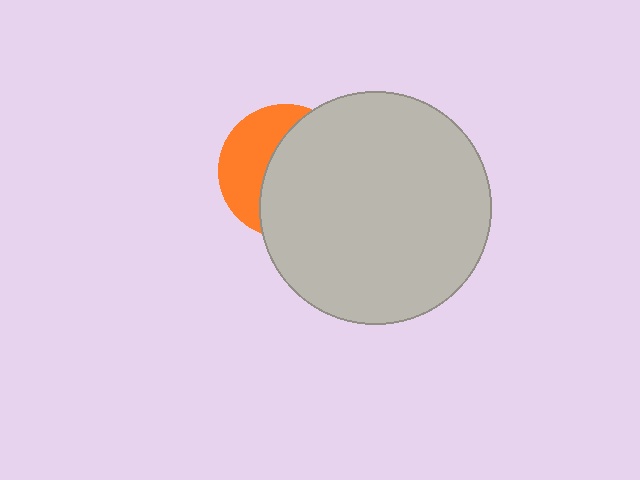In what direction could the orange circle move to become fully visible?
The orange circle could move left. That would shift it out from behind the light gray circle entirely.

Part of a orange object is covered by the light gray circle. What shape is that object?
It is a circle.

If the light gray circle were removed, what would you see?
You would see the complete orange circle.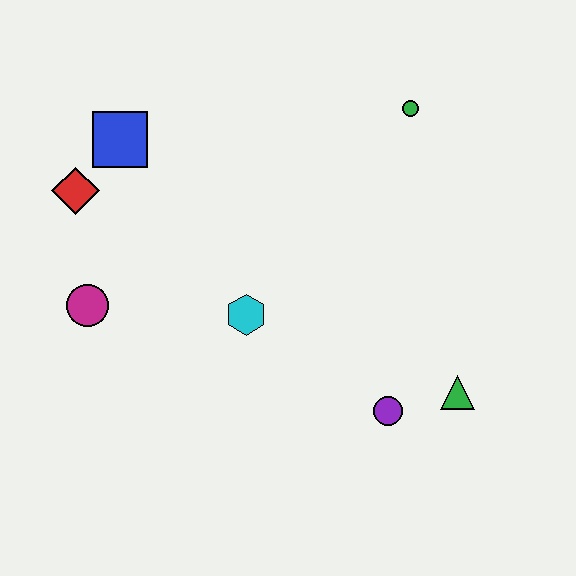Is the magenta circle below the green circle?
Yes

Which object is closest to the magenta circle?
The red diamond is closest to the magenta circle.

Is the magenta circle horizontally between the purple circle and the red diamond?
Yes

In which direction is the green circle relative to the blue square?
The green circle is to the right of the blue square.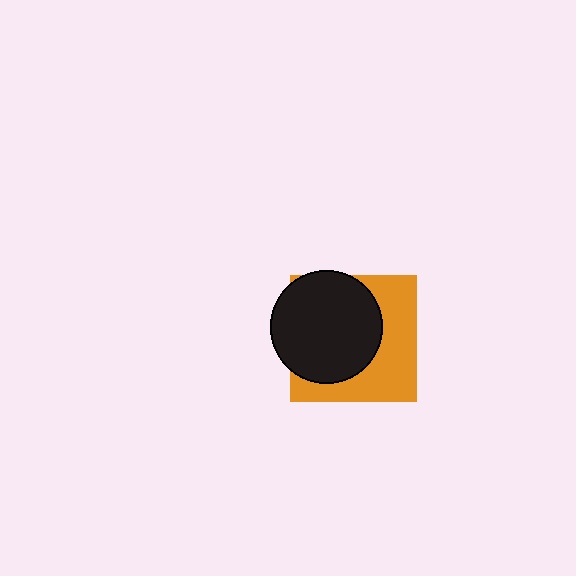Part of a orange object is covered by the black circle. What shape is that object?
It is a square.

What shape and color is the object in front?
The object in front is a black circle.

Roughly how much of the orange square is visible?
About half of it is visible (roughly 46%).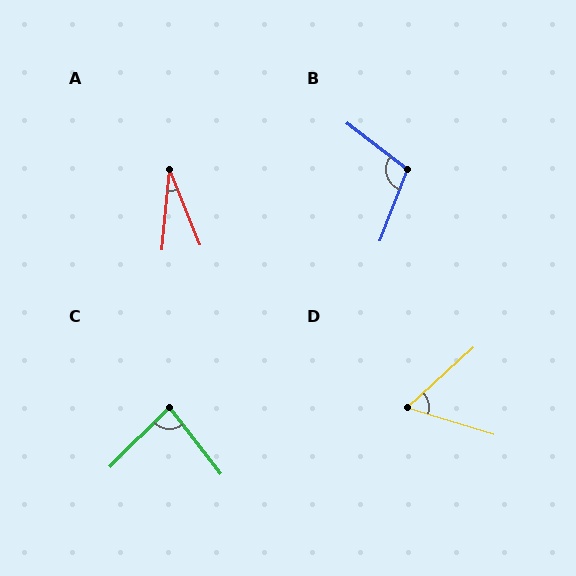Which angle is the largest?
B, at approximately 106 degrees.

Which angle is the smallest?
A, at approximately 27 degrees.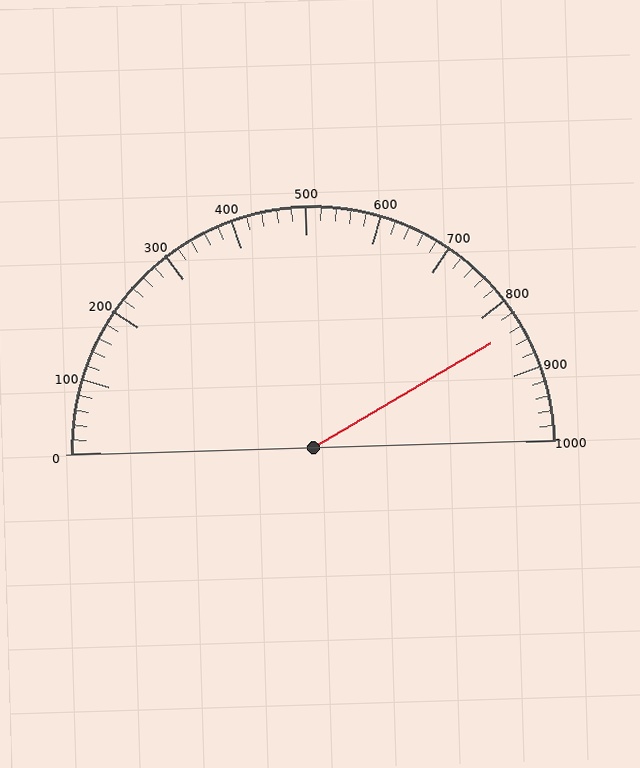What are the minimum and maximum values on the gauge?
The gauge ranges from 0 to 1000.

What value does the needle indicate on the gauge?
The needle indicates approximately 840.